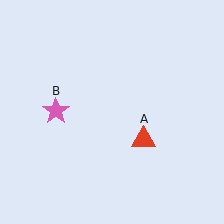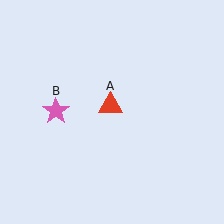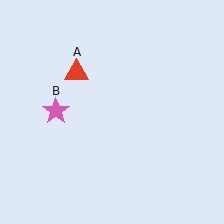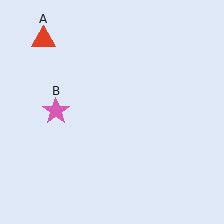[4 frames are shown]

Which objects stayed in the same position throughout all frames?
Pink star (object B) remained stationary.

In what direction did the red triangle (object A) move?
The red triangle (object A) moved up and to the left.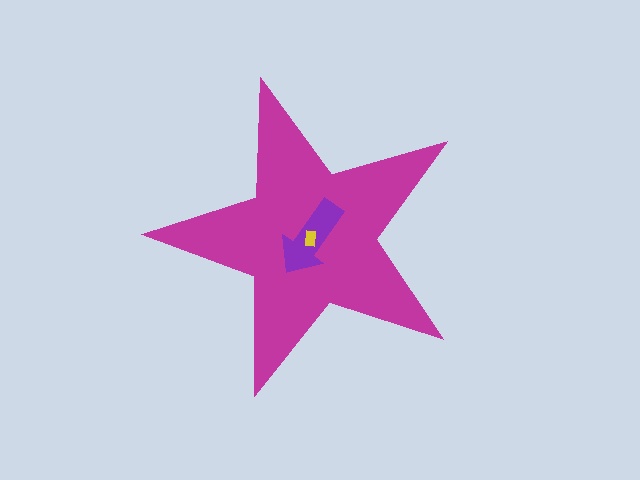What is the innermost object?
The yellow rectangle.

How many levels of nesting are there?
3.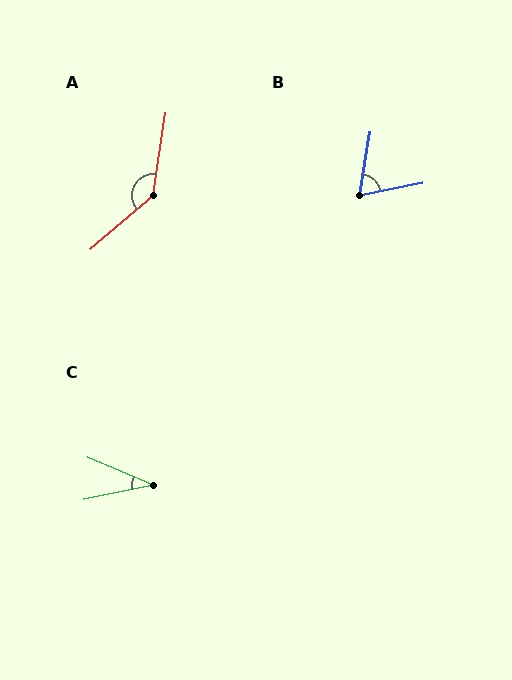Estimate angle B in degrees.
Approximately 69 degrees.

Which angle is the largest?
A, at approximately 139 degrees.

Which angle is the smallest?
C, at approximately 34 degrees.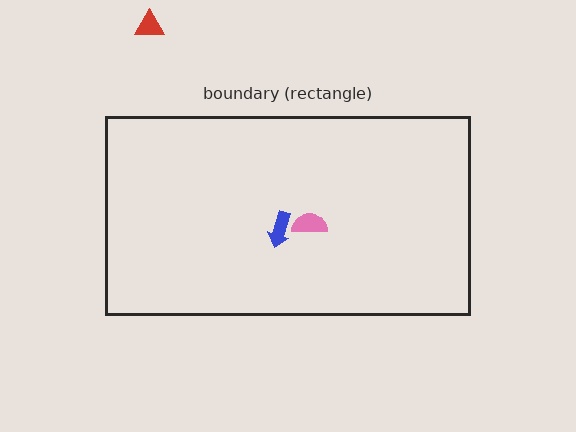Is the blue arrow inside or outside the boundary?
Inside.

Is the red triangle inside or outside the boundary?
Outside.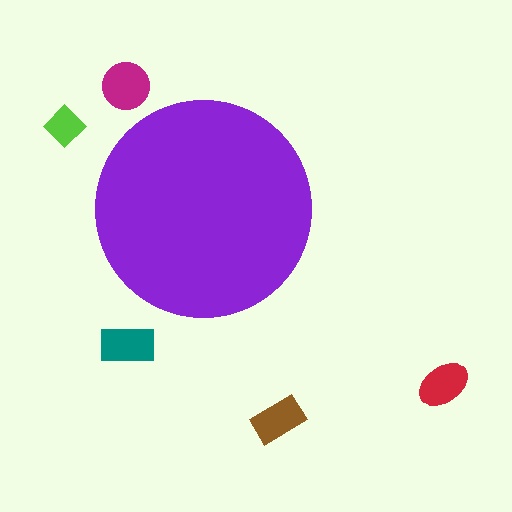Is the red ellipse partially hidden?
No, the red ellipse is fully visible.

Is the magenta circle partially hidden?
No, the magenta circle is fully visible.